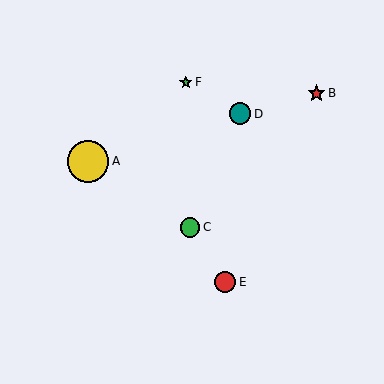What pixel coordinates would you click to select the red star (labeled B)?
Click at (316, 93) to select the red star B.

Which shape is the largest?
The yellow circle (labeled A) is the largest.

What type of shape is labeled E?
Shape E is a red circle.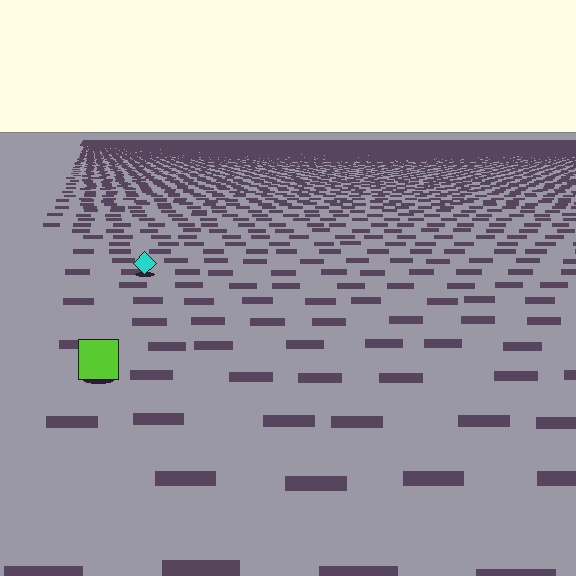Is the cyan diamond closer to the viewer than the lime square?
No. The lime square is closer — you can tell from the texture gradient: the ground texture is coarser near it.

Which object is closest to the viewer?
The lime square is closest. The texture marks near it are larger and more spread out.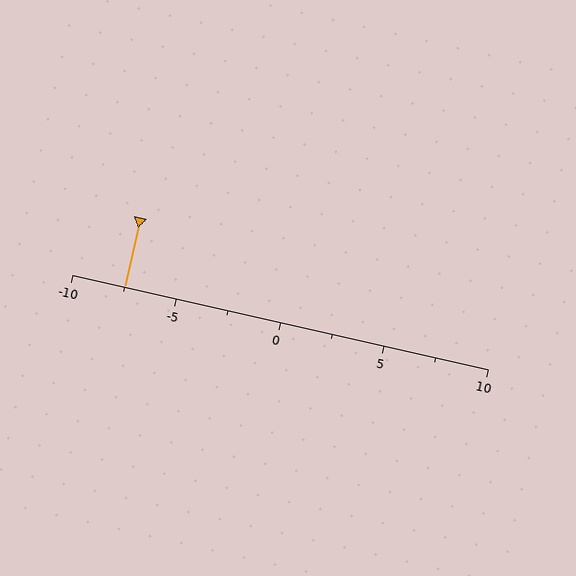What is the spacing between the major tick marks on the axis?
The major ticks are spaced 5 apart.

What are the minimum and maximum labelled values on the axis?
The axis runs from -10 to 10.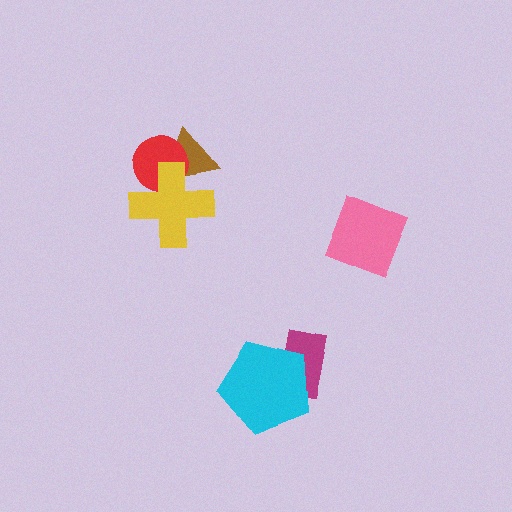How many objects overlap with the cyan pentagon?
1 object overlaps with the cyan pentagon.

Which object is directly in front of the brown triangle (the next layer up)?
The red circle is directly in front of the brown triangle.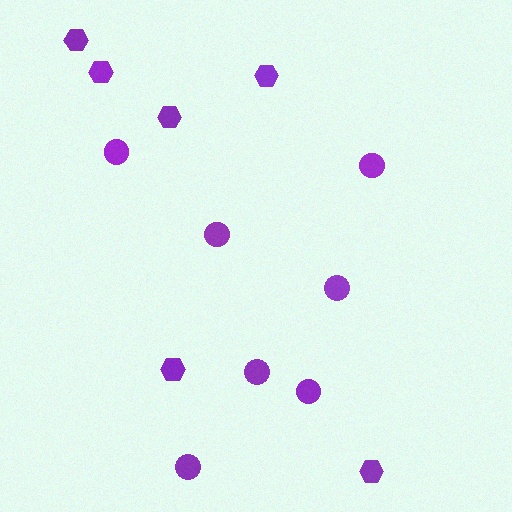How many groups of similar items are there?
There are 2 groups: one group of hexagons (6) and one group of circles (7).